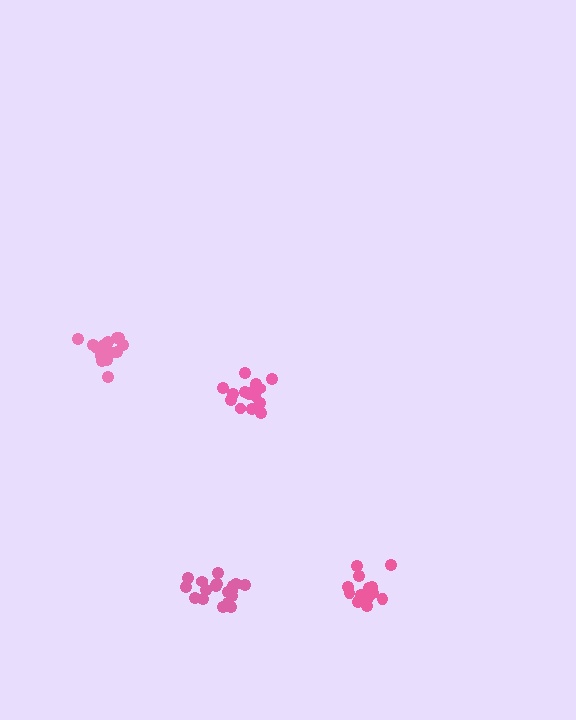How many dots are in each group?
Group 1: 15 dots, Group 2: 19 dots, Group 3: 16 dots, Group 4: 15 dots (65 total).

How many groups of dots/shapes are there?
There are 4 groups.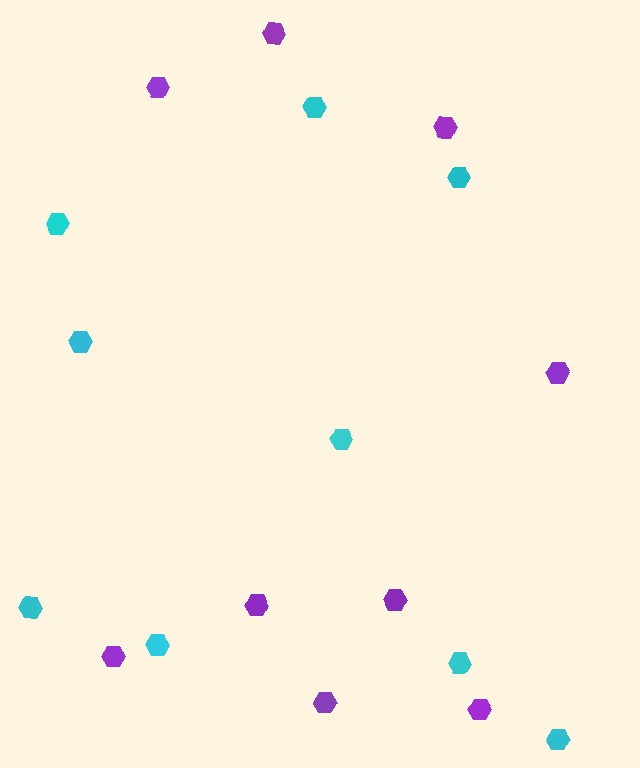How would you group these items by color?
There are 2 groups: one group of purple hexagons (9) and one group of cyan hexagons (9).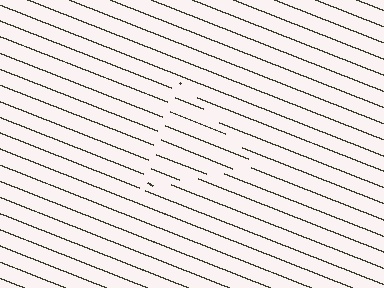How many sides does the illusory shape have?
3 sides — the line-ends trace a triangle.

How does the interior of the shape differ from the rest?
The interior of the shape contains the same grating, shifted by half a period — the contour is defined by the phase discontinuity where line-ends from the inner and outer gratings abut.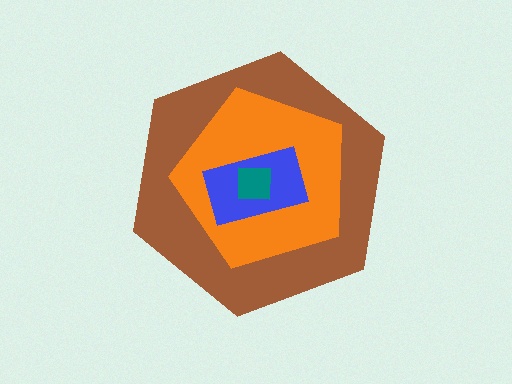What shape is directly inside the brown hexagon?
The orange pentagon.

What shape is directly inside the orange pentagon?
The blue rectangle.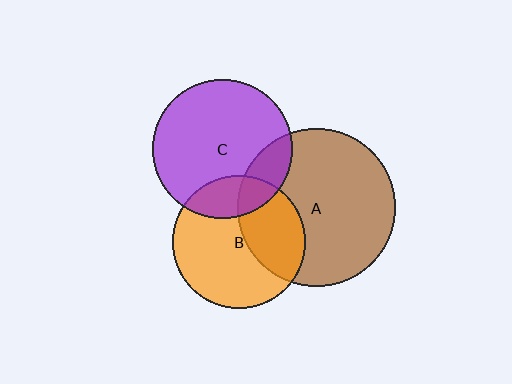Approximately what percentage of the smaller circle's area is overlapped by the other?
Approximately 15%.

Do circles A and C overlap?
Yes.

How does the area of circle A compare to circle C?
Approximately 1.3 times.